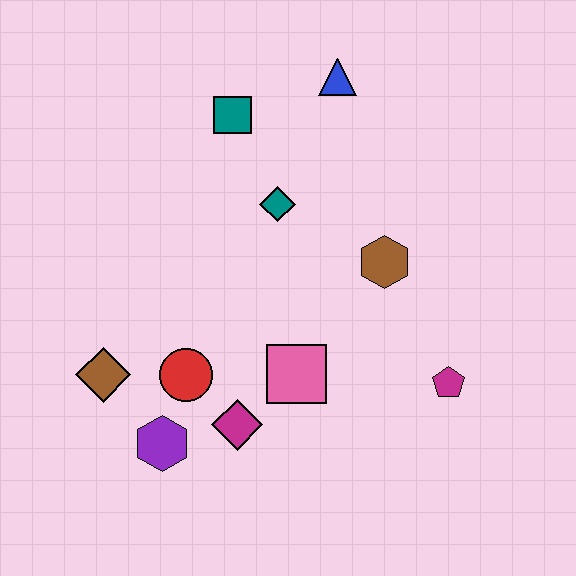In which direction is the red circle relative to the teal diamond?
The red circle is below the teal diamond.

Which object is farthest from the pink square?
The blue triangle is farthest from the pink square.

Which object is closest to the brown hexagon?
The teal diamond is closest to the brown hexagon.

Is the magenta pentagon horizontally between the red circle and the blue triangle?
No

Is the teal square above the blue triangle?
No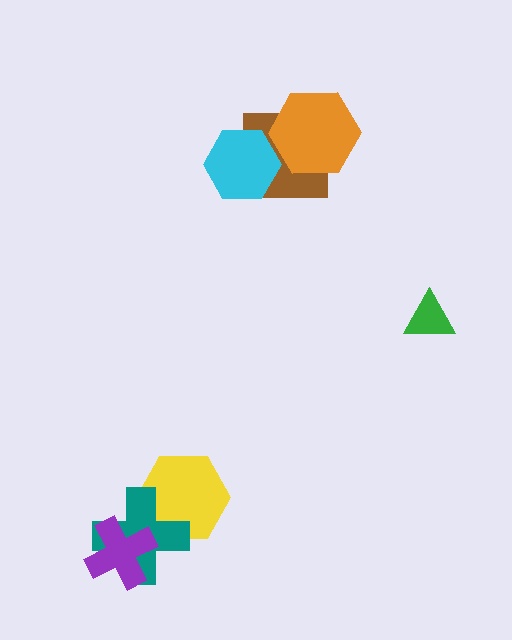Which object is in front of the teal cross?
The purple cross is in front of the teal cross.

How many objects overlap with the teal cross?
2 objects overlap with the teal cross.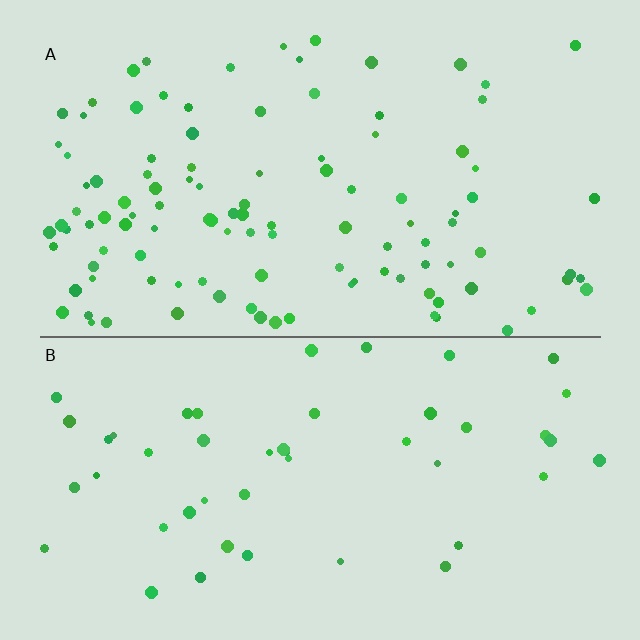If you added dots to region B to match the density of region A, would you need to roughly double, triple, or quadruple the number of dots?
Approximately double.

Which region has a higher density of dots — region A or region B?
A (the top).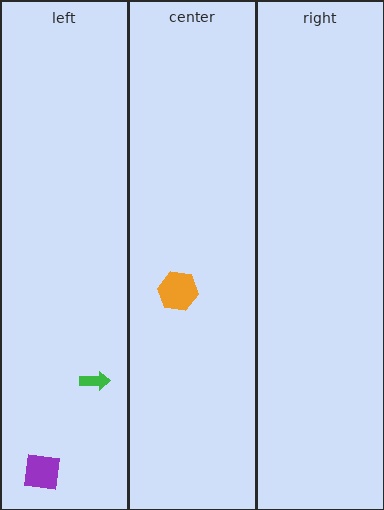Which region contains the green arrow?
The left region.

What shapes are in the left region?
The green arrow, the purple square.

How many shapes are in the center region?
1.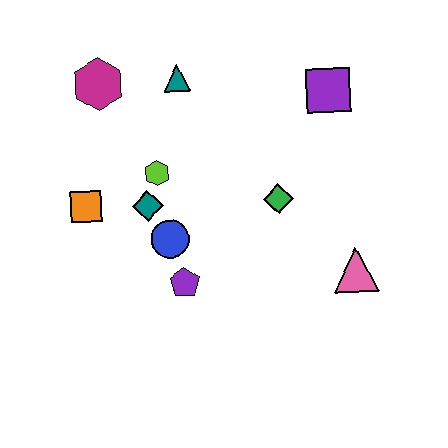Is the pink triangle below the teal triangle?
Yes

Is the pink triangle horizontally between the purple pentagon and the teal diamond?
No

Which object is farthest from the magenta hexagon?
The pink triangle is farthest from the magenta hexagon.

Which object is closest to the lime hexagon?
The teal diamond is closest to the lime hexagon.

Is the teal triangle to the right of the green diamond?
No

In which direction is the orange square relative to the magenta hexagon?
The orange square is below the magenta hexagon.